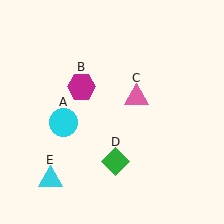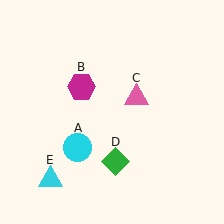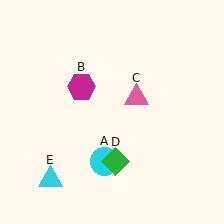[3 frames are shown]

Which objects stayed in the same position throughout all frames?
Magenta hexagon (object B) and pink triangle (object C) and green diamond (object D) and cyan triangle (object E) remained stationary.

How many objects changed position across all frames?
1 object changed position: cyan circle (object A).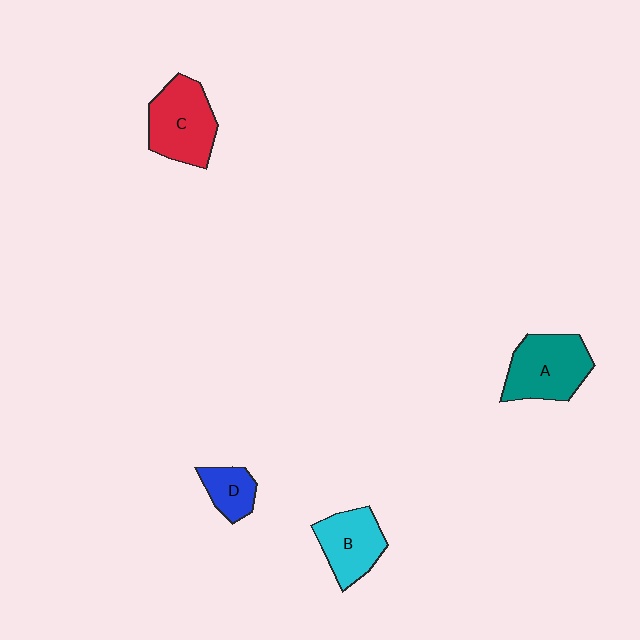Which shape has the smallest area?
Shape D (blue).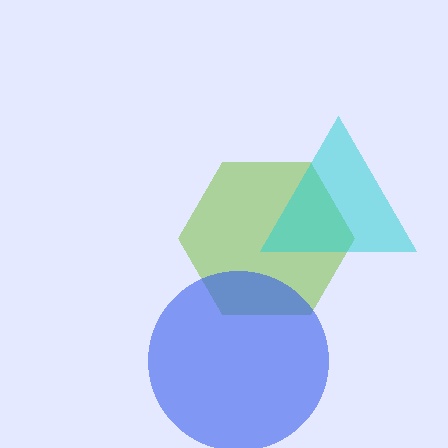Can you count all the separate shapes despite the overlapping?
Yes, there are 3 separate shapes.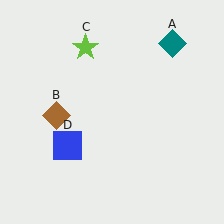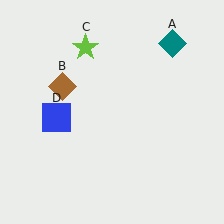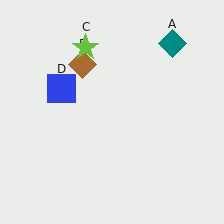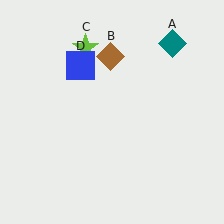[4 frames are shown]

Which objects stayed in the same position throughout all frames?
Teal diamond (object A) and lime star (object C) remained stationary.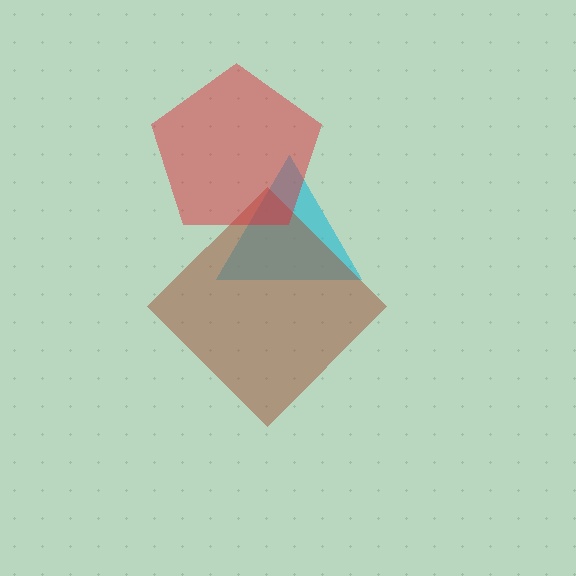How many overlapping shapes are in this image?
There are 3 overlapping shapes in the image.